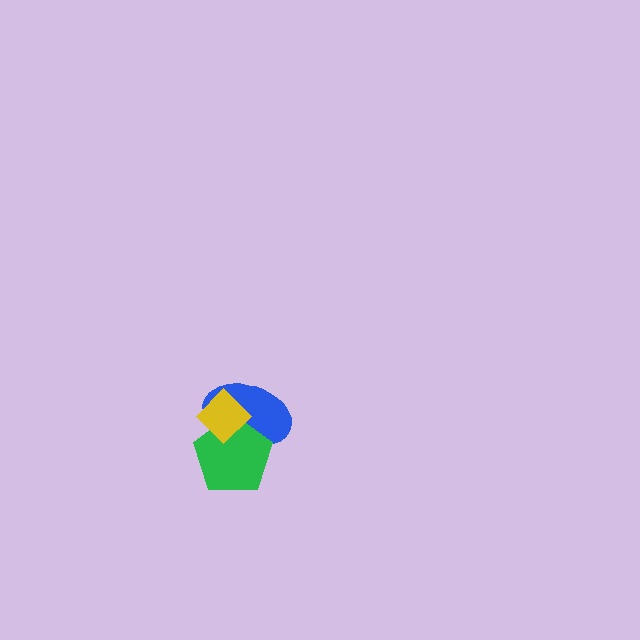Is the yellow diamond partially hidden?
No, no other shape covers it.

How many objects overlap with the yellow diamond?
2 objects overlap with the yellow diamond.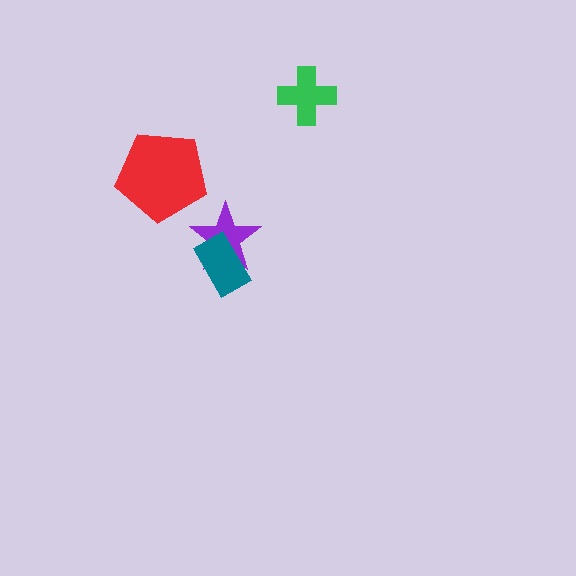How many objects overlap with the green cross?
0 objects overlap with the green cross.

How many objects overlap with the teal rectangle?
1 object overlaps with the teal rectangle.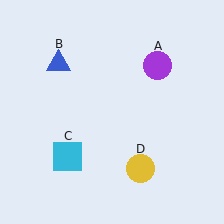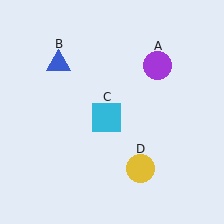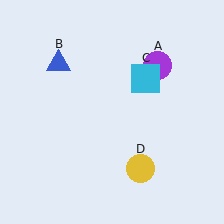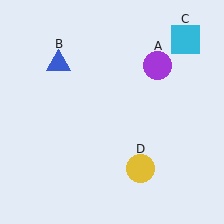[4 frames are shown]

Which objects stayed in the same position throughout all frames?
Purple circle (object A) and blue triangle (object B) and yellow circle (object D) remained stationary.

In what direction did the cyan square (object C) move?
The cyan square (object C) moved up and to the right.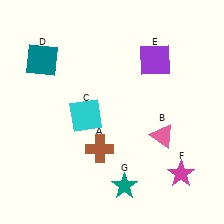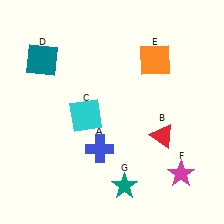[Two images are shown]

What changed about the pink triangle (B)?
In Image 1, B is pink. In Image 2, it changed to red.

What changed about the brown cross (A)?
In Image 1, A is brown. In Image 2, it changed to blue.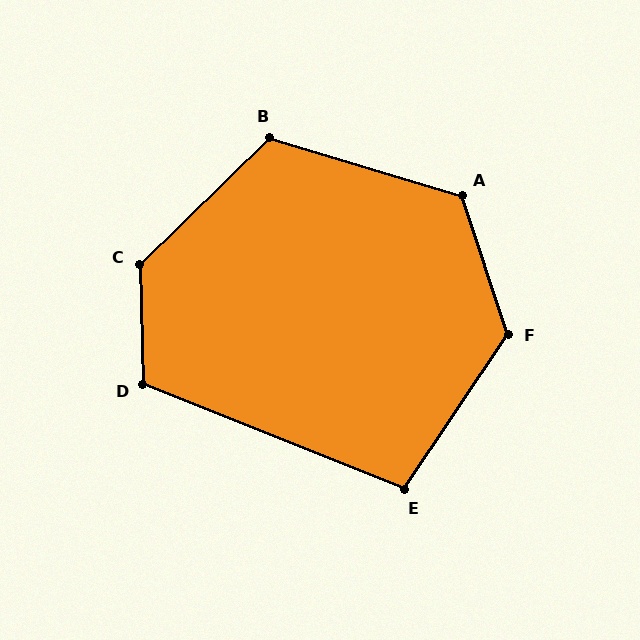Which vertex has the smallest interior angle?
E, at approximately 102 degrees.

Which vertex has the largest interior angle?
C, at approximately 133 degrees.